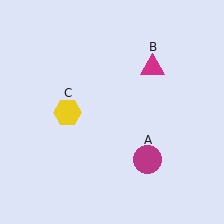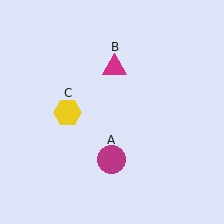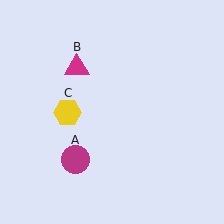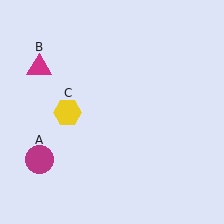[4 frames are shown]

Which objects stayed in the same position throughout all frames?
Yellow hexagon (object C) remained stationary.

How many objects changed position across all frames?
2 objects changed position: magenta circle (object A), magenta triangle (object B).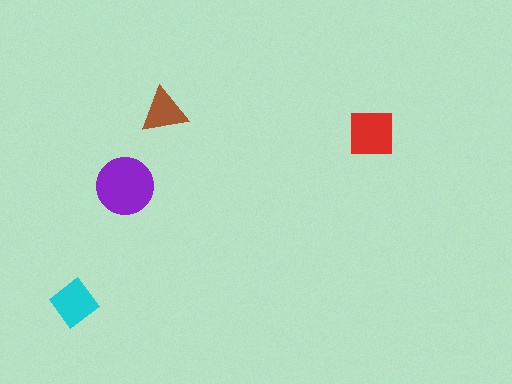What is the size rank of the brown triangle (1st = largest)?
4th.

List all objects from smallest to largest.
The brown triangle, the cyan diamond, the red square, the purple circle.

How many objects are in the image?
There are 4 objects in the image.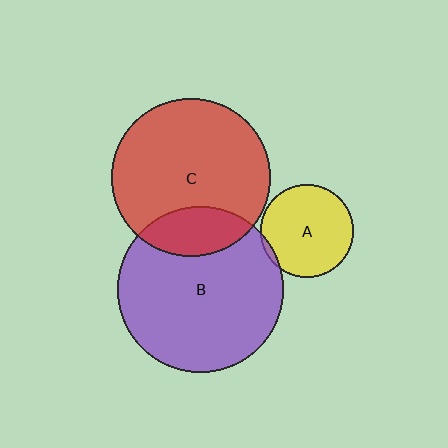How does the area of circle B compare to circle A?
Approximately 3.2 times.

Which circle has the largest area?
Circle B (purple).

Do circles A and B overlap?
Yes.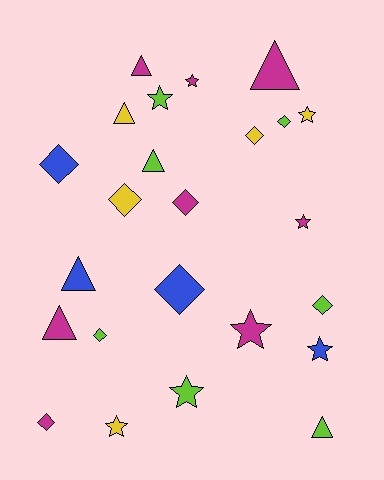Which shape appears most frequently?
Diamond, with 9 objects.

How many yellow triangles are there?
There is 1 yellow triangle.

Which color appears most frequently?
Magenta, with 8 objects.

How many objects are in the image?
There are 24 objects.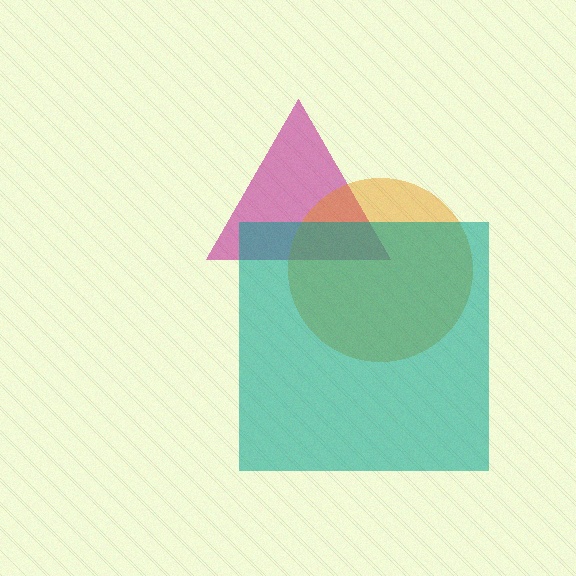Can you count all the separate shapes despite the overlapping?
Yes, there are 3 separate shapes.